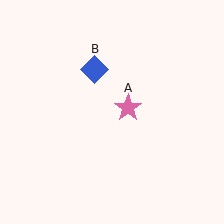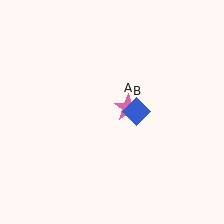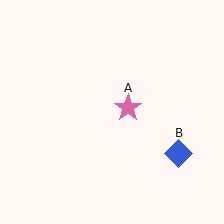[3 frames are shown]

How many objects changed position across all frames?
1 object changed position: blue diamond (object B).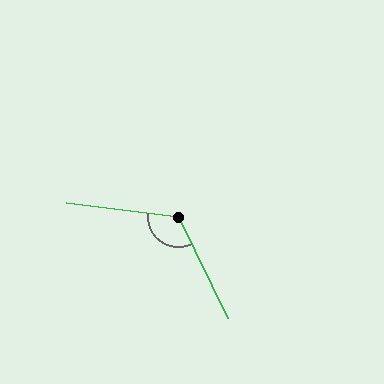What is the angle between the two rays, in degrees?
Approximately 123 degrees.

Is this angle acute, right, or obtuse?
It is obtuse.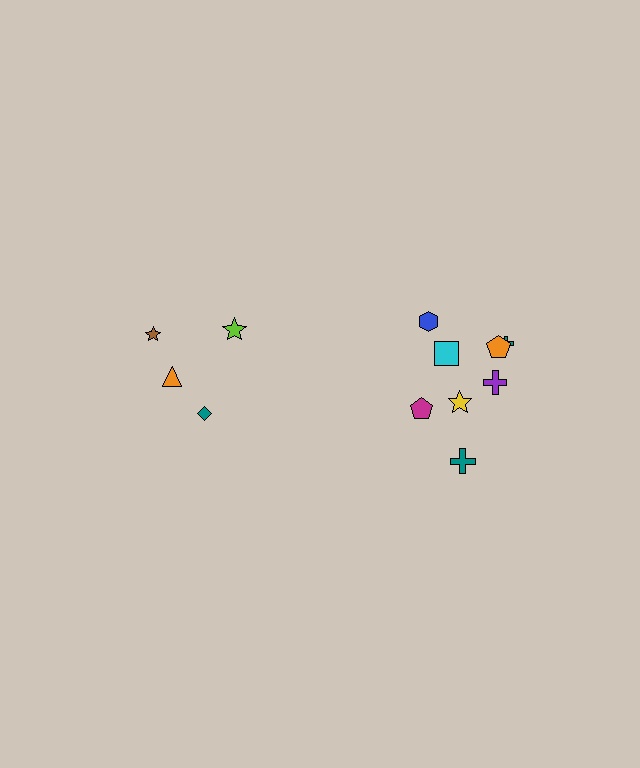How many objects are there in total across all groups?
There are 12 objects.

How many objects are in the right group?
There are 8 objects.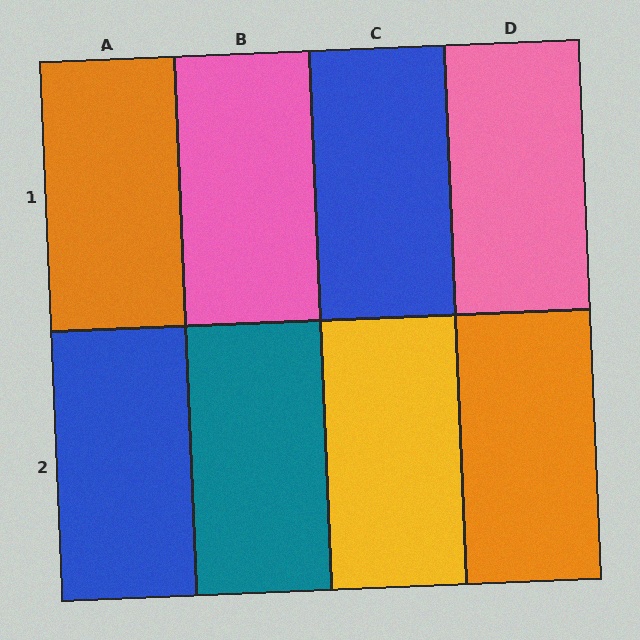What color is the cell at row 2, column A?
Blue.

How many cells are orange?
2 cells are orange.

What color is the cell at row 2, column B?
Teal.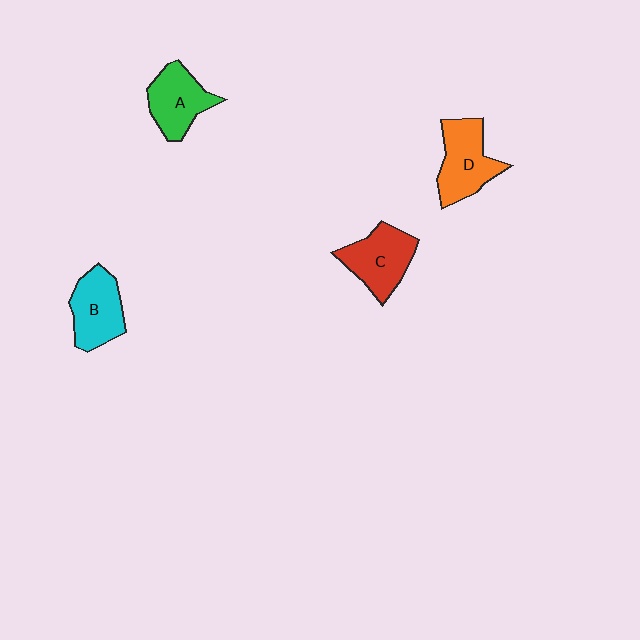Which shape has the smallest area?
Shape A (green).